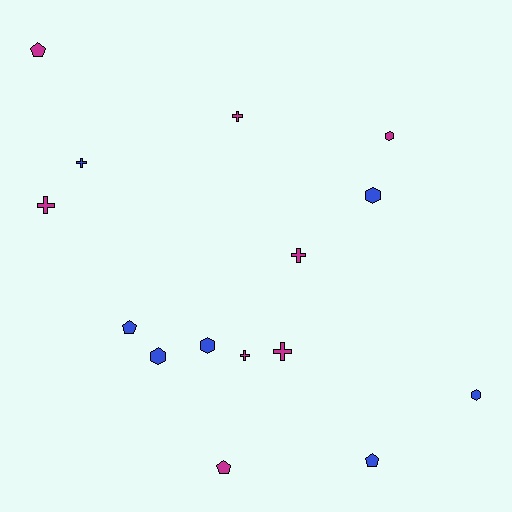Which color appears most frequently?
Magenta, with 8 objects.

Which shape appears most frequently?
Cross, with 6 objects.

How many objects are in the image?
There are 15 objects.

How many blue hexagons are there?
There are 4 blue hexagons.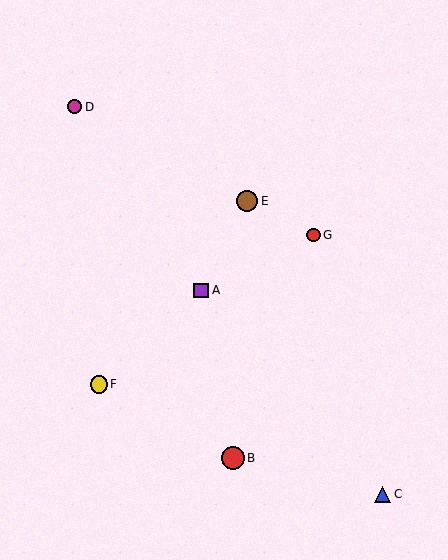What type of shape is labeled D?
Shape D is a magenta circle.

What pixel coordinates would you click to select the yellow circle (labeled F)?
Click at (99, 384) to select the yellow circle F.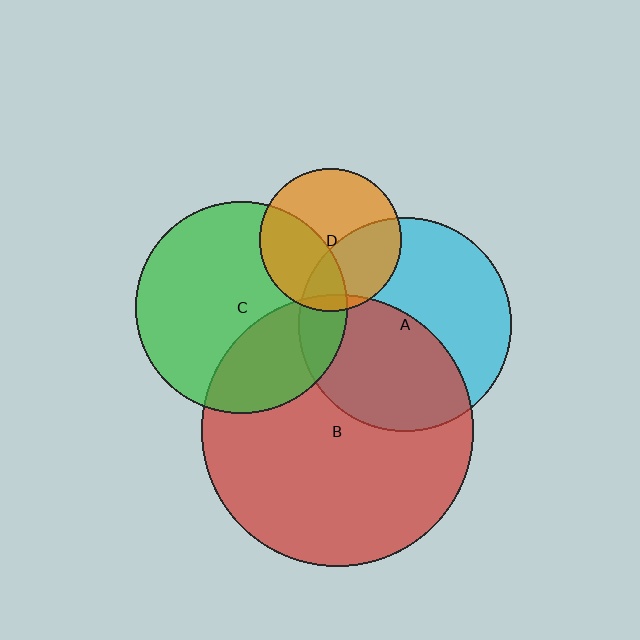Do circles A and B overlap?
Yes.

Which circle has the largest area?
Circle B (red).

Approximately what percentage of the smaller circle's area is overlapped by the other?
Approximately 45%.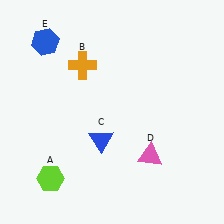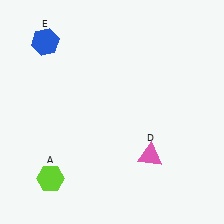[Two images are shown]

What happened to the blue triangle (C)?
The blue triangle (C) was removed in Image 2. It was in the bottom-left area of Image 1.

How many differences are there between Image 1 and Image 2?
There are 2 differences between the two images.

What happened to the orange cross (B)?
The orange cross (B) was removed in Image 2. It was in the top-left area of Image 1.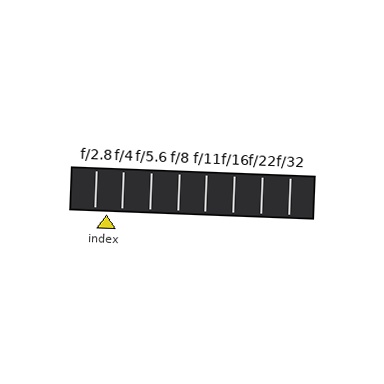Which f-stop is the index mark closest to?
The index mark is closest to f/2.8.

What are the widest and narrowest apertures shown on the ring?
The widest aperture shown is f/2.8 and the narrowest is f/32.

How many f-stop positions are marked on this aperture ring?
There are 8 f-stop positions marked.